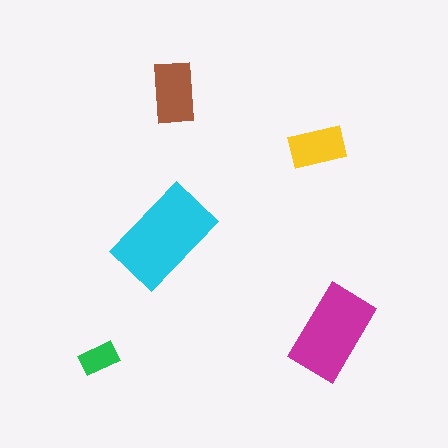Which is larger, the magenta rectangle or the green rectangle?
The magenta one.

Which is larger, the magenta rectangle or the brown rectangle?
The magenta one.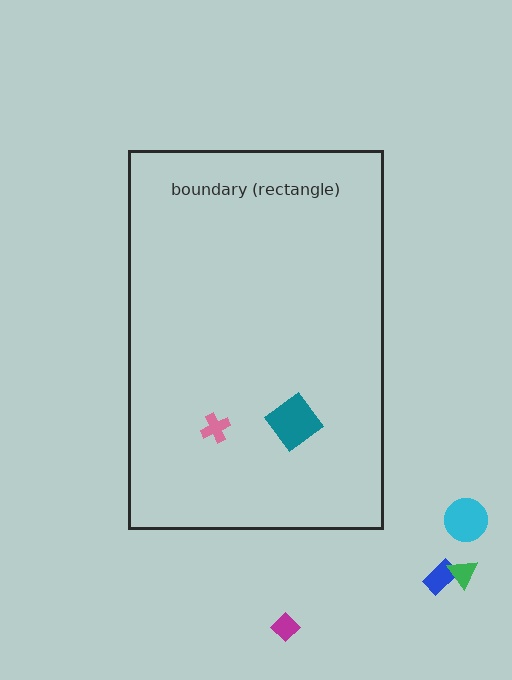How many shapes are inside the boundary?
2 inside, 4 outside.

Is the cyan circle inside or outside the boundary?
Outside.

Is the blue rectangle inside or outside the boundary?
Outside.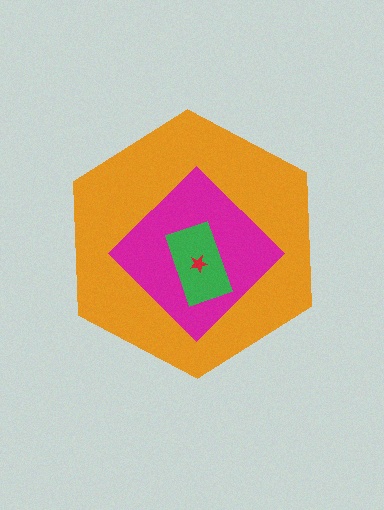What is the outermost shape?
The orange hexagon.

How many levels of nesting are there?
4.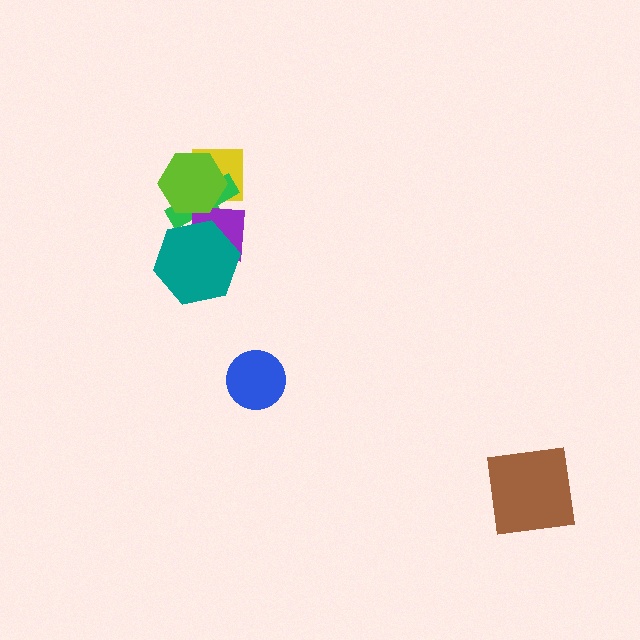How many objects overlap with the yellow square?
2 objects overlap with the yellow square.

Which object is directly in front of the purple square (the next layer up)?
The teal hexagon is directly in front of the purple square.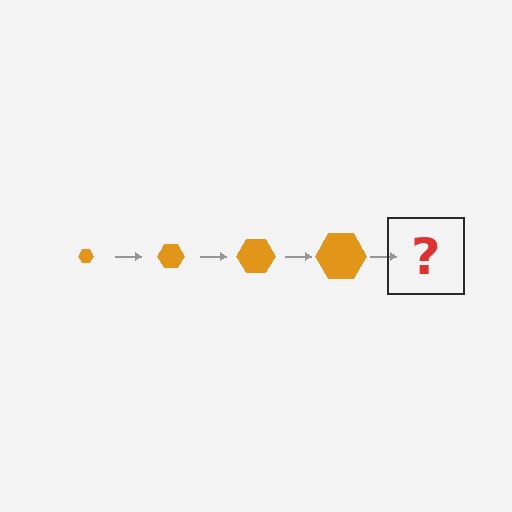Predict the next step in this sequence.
The next step is an orange hexagon, larger than the previous one.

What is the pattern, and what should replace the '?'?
The pattern is that the hexagon gets progressively larger each step. The '?' should be an orange hexagon, larger than the previous one.